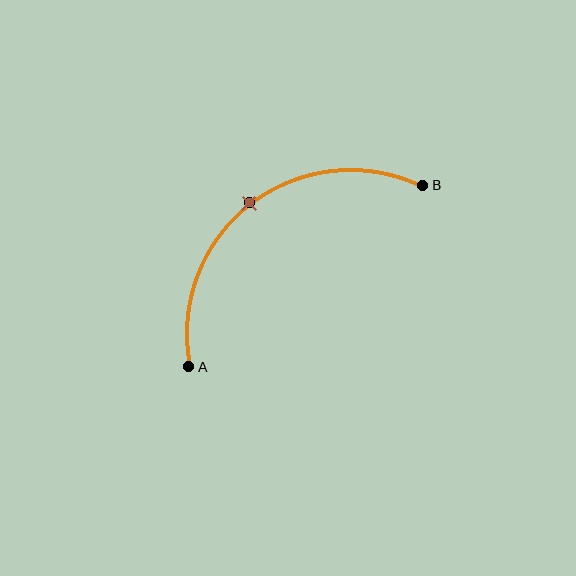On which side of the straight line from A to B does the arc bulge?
The arc bulges above and to the left of the straight line connecting A and B.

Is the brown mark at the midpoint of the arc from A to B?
Yes. The brown mark lies on the arc at equal arc-length from both A and B — it is the arc midpoint.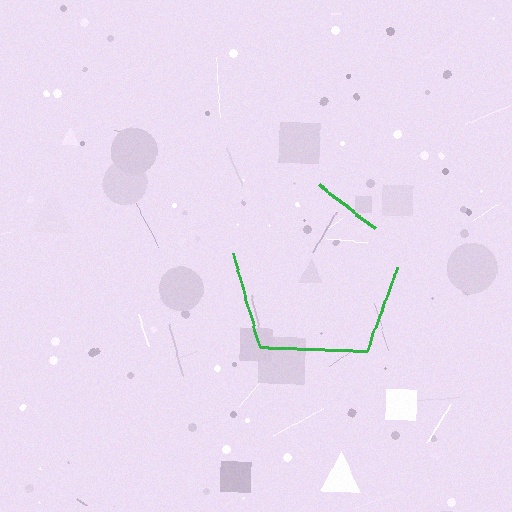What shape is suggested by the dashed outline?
The dashed outline suggests a pentagon.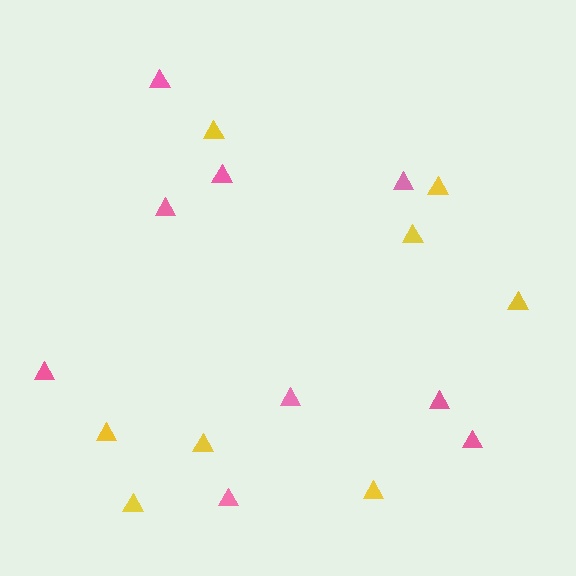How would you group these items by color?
There are 2 groups: one group of pink triangles (9) and one group of yellow triangles (8).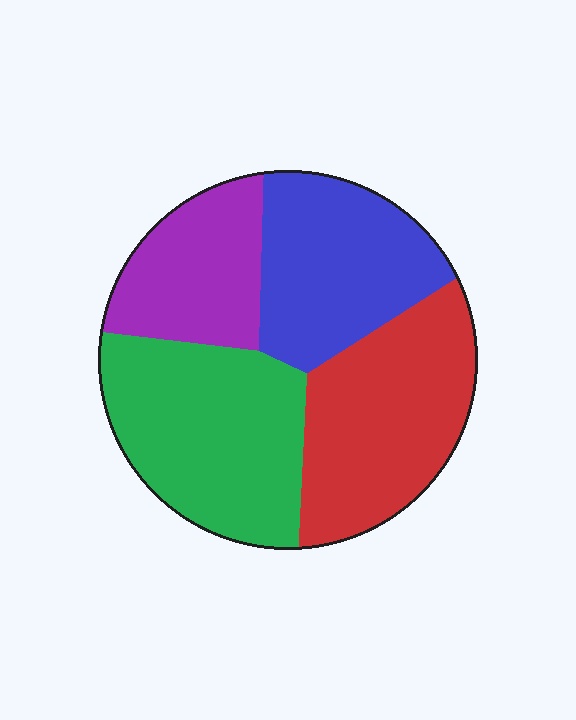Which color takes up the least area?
Purple, at roughly 20%.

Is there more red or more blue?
Red.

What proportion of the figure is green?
Green takes up about one third (1/3) of the figure.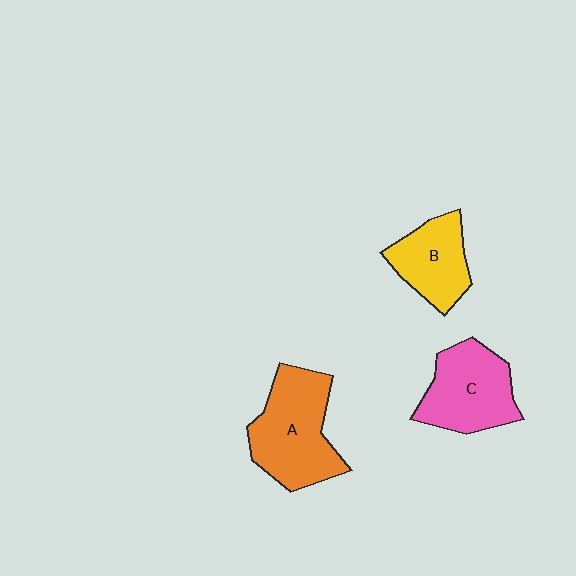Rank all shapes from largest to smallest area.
From largest to smallest: A (orange), C (pink), B (yellow).